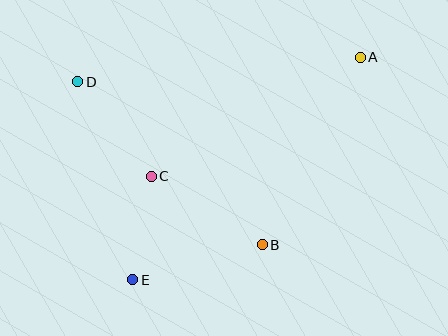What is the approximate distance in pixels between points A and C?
The distance between A and C is approximately 240 pixels.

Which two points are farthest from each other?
Points A and E are farthest from each other.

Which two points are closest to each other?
Points C and E are closest to each other.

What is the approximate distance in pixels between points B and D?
The distance between B and D is approximately 246 pixels.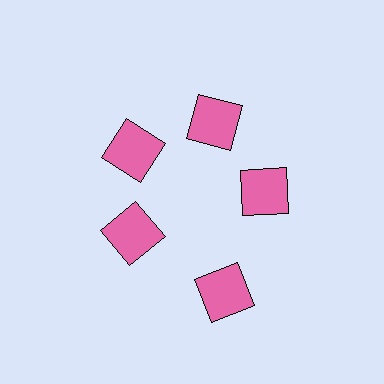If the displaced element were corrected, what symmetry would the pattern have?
It would have 5-fold rotational symmetry — the pattern would map onto itself every 72 degrees.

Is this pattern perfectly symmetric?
No. The 5 pink squares are arranged in a ring, but one element near the 5 o'clock position is pushed outward from the center, breaking the 5-fold rotational symmetry.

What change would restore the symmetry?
The symmetry would be restored by moving it inward, back onto the ring so that all 5 squares sit at equal angles and equal distance from the center.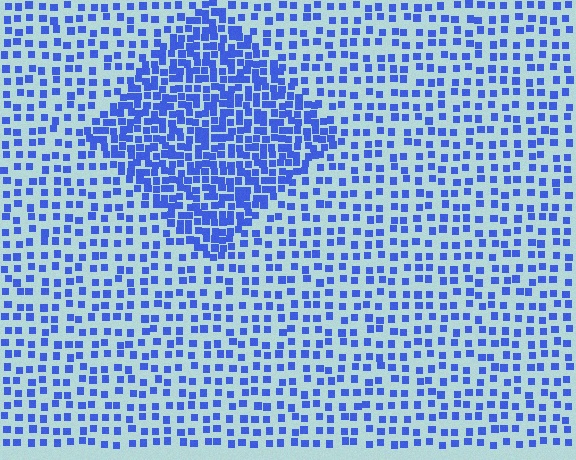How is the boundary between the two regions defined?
The boundary is defined by a change in element density (approximately 2.2x ratio). All elements are the same color, size, and shape.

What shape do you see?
I see a diamond.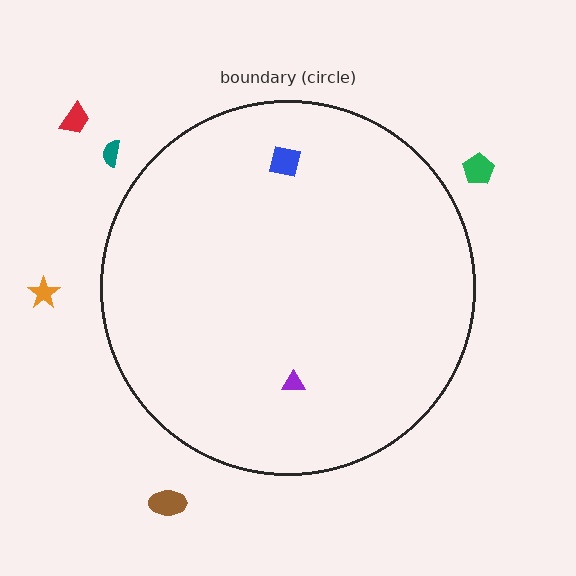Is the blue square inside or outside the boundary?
Inside.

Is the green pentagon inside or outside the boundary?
Outside.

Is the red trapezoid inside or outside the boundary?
Outside.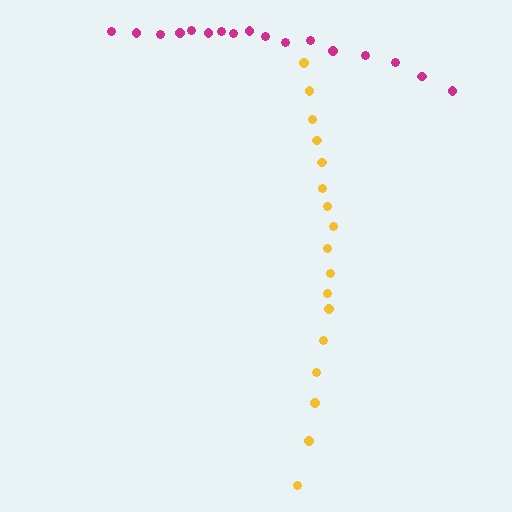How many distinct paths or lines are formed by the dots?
There are 2 distinct paths.